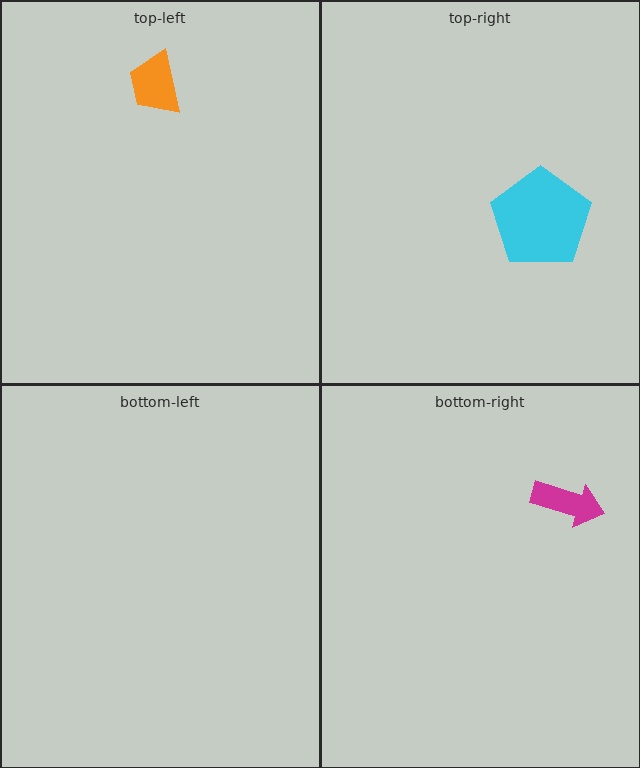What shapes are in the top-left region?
The orange trapezoid.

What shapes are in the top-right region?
The cyan pentagon.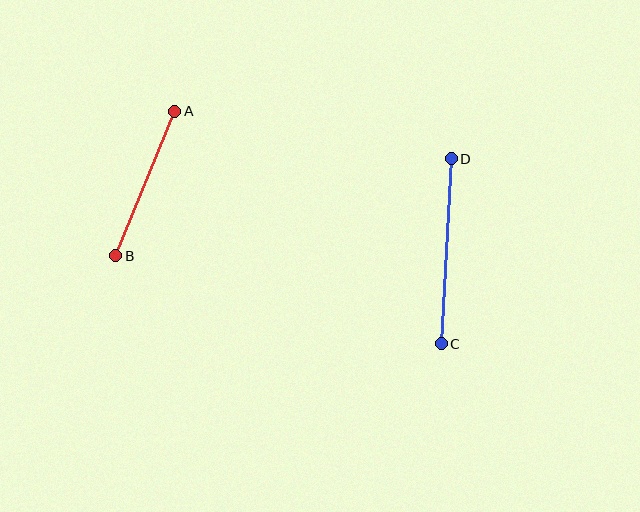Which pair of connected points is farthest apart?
Points C and D are farthest apart.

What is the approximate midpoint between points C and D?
The midpoint is at approximately (446, 251) pixels.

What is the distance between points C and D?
The distance is approximately 185 pixels.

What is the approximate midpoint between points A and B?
The midpoint is at approximately (145, 184) pixels.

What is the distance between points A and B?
The distance is approximately 156 pixels.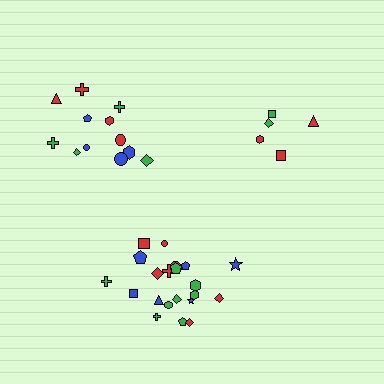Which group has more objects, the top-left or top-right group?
The top-left group.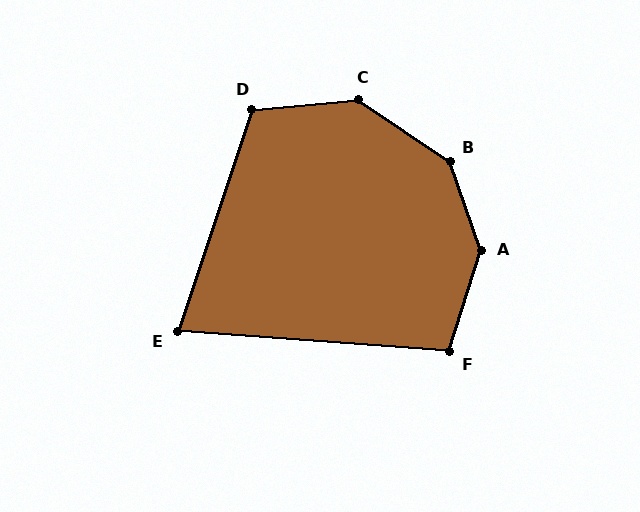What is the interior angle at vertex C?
Approximately 140 degrees (obtuse).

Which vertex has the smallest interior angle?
E, at approximately 76 degrees.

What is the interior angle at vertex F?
Approximately 103 degrees (obtuse).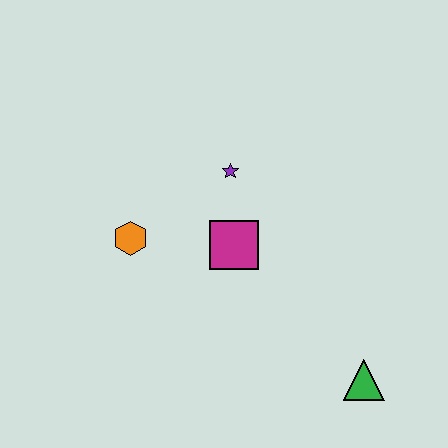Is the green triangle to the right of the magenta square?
Yes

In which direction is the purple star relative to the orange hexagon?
The purple star is to the right of the orange hexagon.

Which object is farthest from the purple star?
The green triangle is farthest from the purple star.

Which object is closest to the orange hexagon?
The magenta square is closest to the orange hexagon.